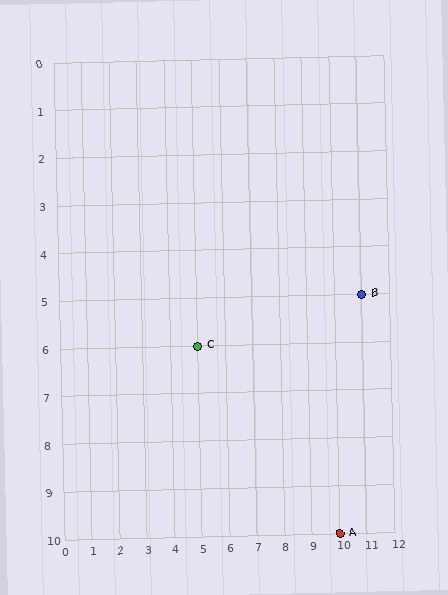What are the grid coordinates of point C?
Point C is at grid coordinates (5, 6).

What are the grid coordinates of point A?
Point A is at grid coordinates (10, 10).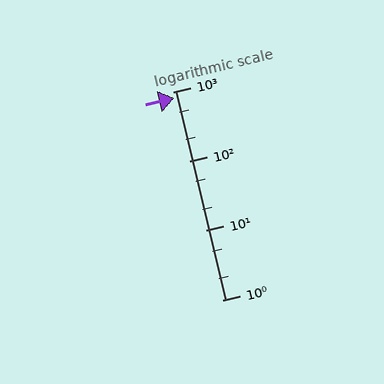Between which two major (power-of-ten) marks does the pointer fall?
The pointer is between 100 and 1000.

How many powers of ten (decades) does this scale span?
The scale spans 3 decades, from 1 to 1000.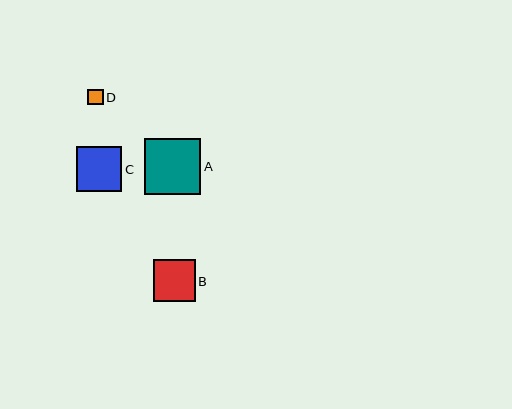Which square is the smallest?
Square D is the smallest with a size of approximately 15 pixels.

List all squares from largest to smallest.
From largest to smallest: A, C, B, D.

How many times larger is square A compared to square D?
Square A is approximately 3.7 times the size of square D.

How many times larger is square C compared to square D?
Square C is approximately 2.9 times the size of square D.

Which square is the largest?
Square A is the largest with a size of approximately 57 pixels.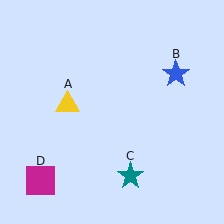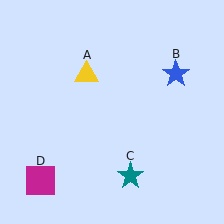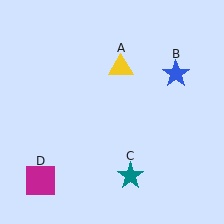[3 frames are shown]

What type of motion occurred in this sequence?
The yellow triangle (object A) rotated clockwise around the center of the scene.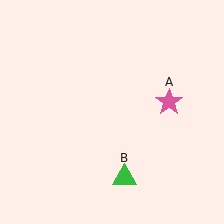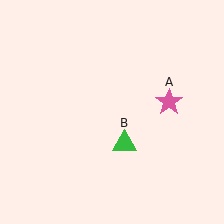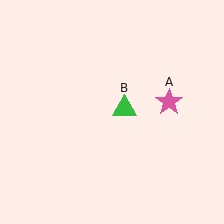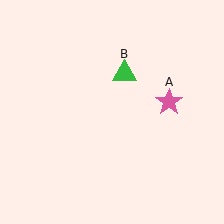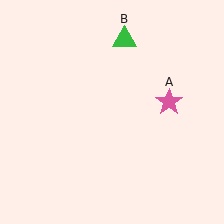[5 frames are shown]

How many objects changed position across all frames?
1 object changed position: green triangle (object B).